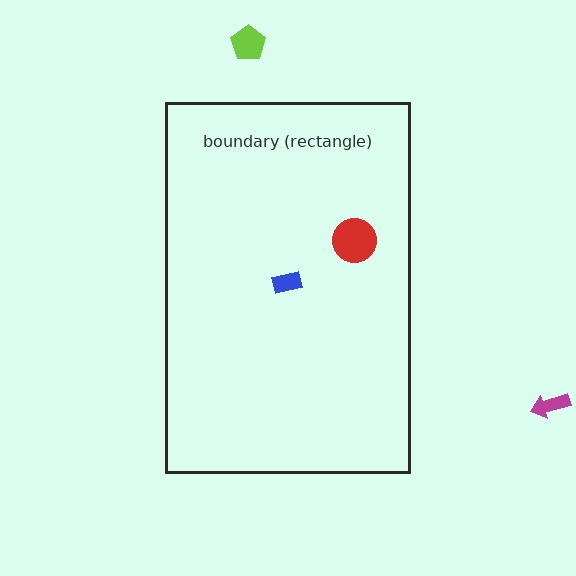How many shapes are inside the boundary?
2 inside, 2 outside.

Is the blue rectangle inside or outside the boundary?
Inside.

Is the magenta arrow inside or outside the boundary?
Outside.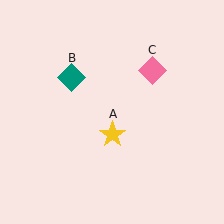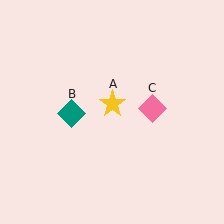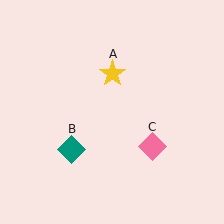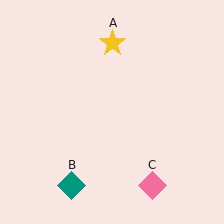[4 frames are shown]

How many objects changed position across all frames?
3 objects changed position: yellow star (object A), teal diamond (object B), pink diamond (object C).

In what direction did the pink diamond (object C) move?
The pink diamond (object C) moved down.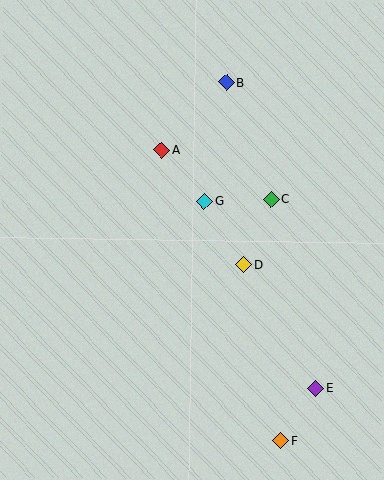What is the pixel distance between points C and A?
The distance between C and A is 120 pixels.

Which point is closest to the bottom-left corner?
Point F is closest to the bottom-left corner.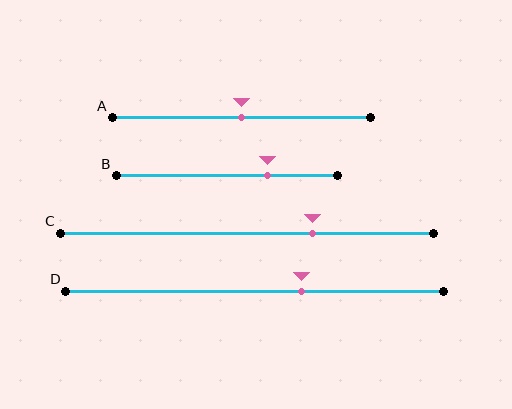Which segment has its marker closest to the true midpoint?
Segment A has its marker closest to the true midpoint.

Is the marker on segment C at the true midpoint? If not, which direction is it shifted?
No, the marker on segment C is shifted to the right by about 17% of the segment length.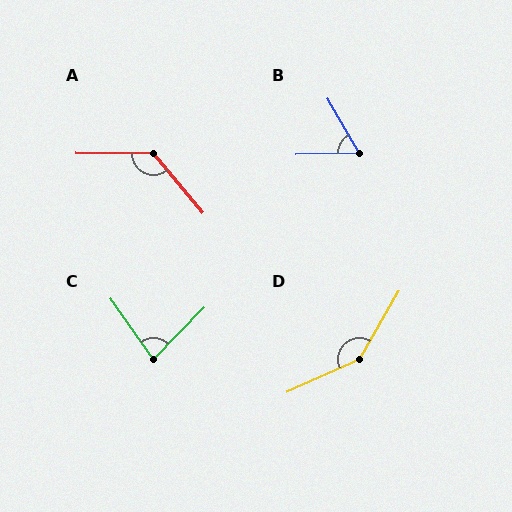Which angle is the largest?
D, at approximately 144 degrees.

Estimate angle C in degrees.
Approximately 79 degrees.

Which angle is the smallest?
B, at approximately 61 degrees.